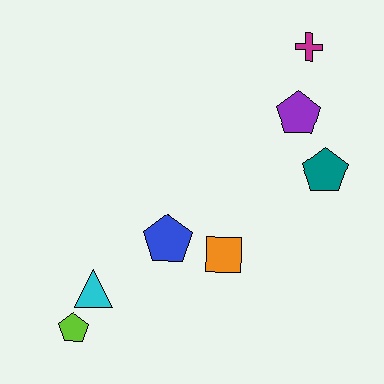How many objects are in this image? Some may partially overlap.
There are 7 objects.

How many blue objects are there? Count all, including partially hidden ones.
There is 1 blue object.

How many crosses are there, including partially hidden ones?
There is 1 cross.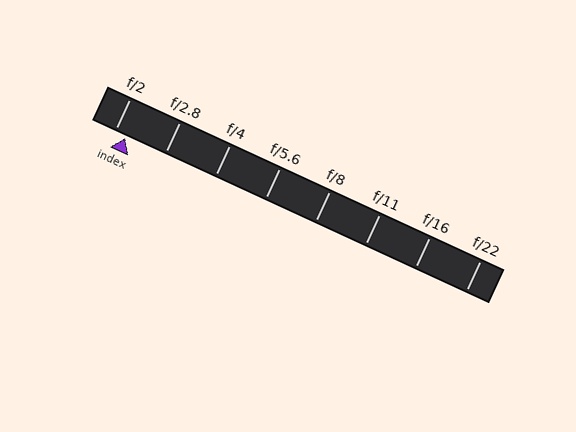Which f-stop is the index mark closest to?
The index mark is closest to f/2.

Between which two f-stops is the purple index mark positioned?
The index mark is between f/2 and f/2.8.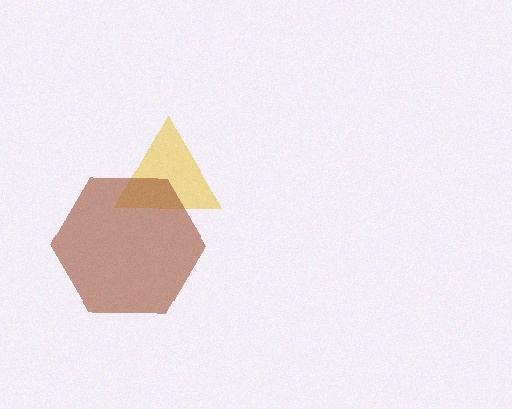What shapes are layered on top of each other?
The layered shapes are: a yellow triangle, a brown hexagon.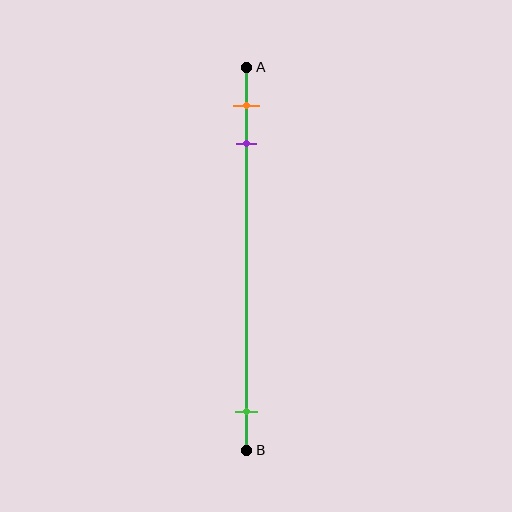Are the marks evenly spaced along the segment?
No, the marks are not evenly spaced.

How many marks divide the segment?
There are 3 marks dividing the segment.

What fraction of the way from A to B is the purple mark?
The purple mark is approximately 20% (0.2) of the way from A to B.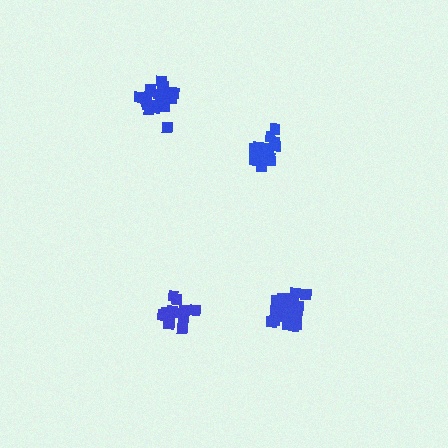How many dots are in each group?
Group 1: 15 dots, Group 2: 15 dots, Group 3: 21 dots, Group 4: 21 dots (72 total).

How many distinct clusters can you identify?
There are 4 distinct clusters.